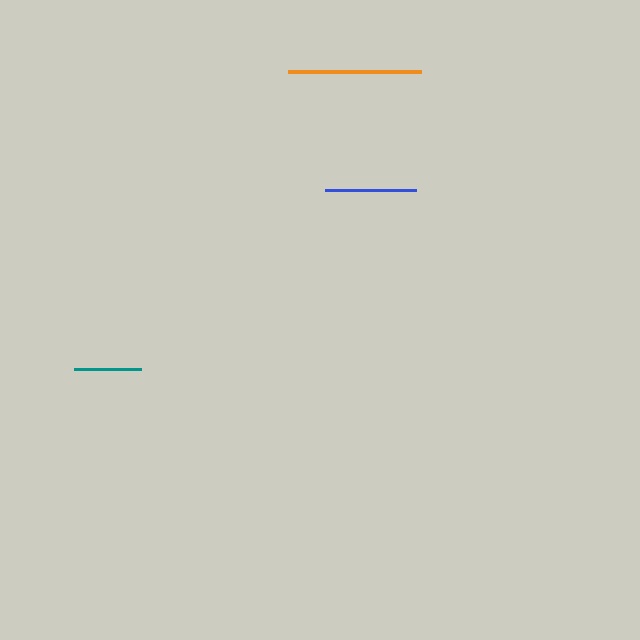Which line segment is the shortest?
The teal line is the shortest at approximately 68 pixels.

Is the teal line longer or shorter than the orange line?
The orange line is longer than the teal line.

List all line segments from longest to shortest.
From longest to shortest: orange, blue, teal.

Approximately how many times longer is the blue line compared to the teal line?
The blue line is approximately 1.4 times the length of the teal line.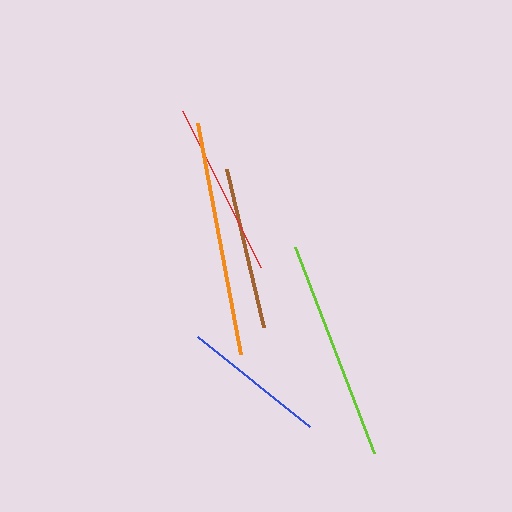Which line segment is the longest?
The orange line is the longest at approximately 236 pixels.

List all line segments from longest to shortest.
From longest to shortest: orange, lime, red, brown, blue.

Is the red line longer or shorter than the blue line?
The red line is longer than the blue line.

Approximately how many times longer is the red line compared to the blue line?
The red line is approximately 1.2 times the length of the blue line.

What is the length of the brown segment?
The brown segment is approximately 163 pixels long.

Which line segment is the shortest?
The blue line is the shortest at approximately 145 pixels.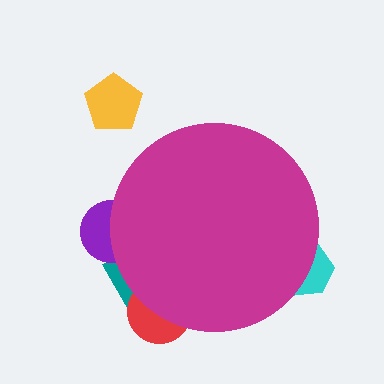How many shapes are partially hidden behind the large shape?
4 shapes are partially hidden.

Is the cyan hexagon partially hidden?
Yes, the cyan hexagon is partially hidden behind the magenta circle.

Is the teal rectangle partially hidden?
Yes, the teal rectangle is partially hidden behind the magenta circle.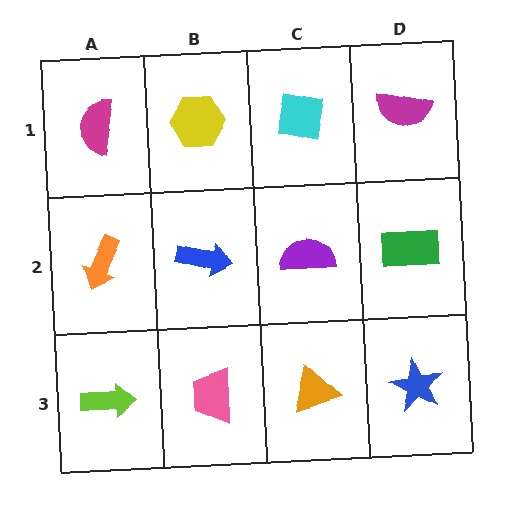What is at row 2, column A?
An orange arrow.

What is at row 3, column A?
A lime arrow.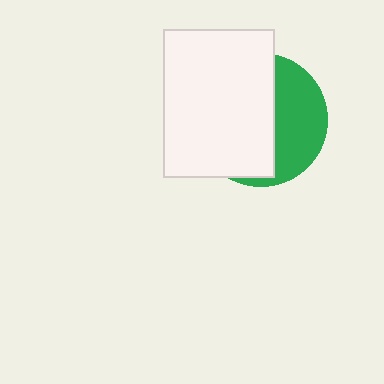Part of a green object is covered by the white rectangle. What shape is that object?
It is a circle.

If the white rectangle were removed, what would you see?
You would see the complete green circle.